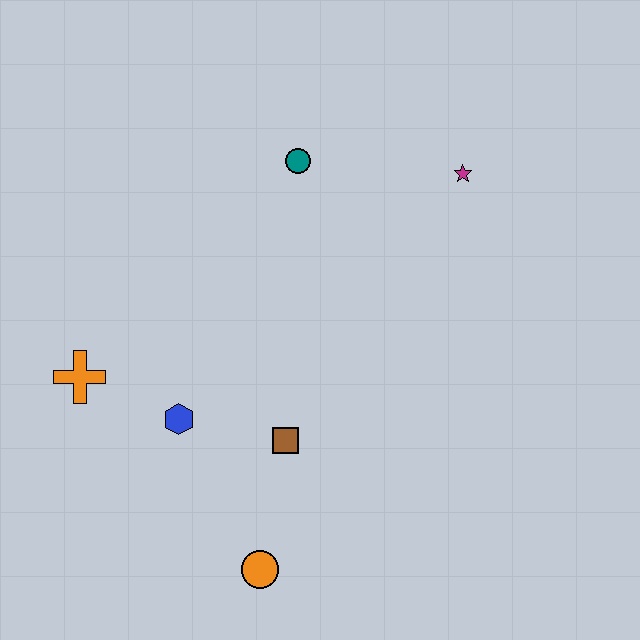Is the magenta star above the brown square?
Yes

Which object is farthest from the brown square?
The magenta star is farthest from the brown square.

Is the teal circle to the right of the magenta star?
No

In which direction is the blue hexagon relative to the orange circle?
The blue hexagon is above the orange circle.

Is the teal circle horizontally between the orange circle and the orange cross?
No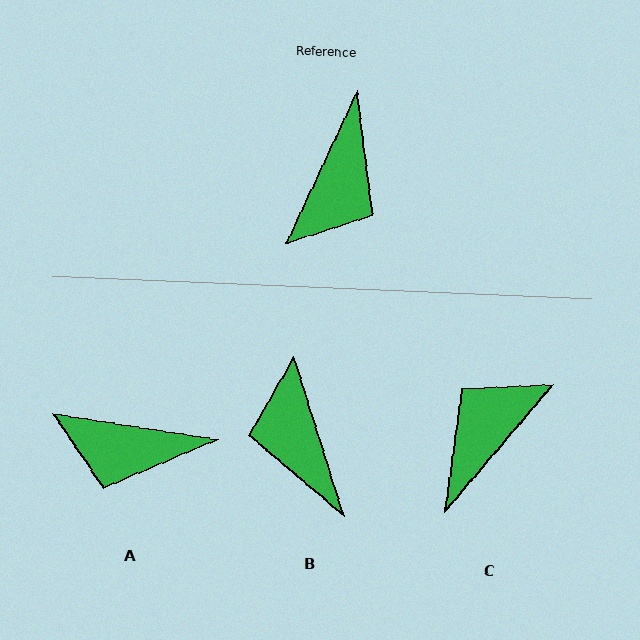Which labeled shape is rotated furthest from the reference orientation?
C, about 165 degrees away.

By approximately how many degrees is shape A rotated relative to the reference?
Approximately 74 degrees clockwise.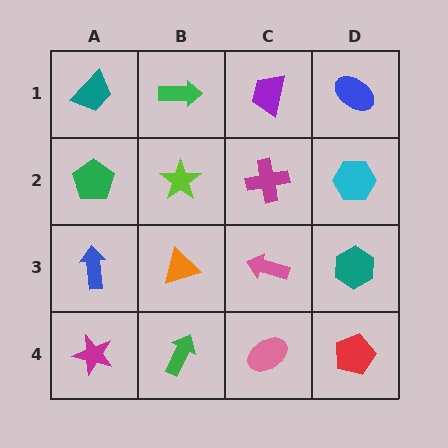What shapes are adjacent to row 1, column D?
A cyan hexagon (row 2, column D), a purple trapezoid (row 1, column C).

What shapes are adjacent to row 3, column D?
A cyan hexagon (row 2, column D), a red pentagon (row 4, column D), a pink arrow (row 3, column C).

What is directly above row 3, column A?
A green pentagon.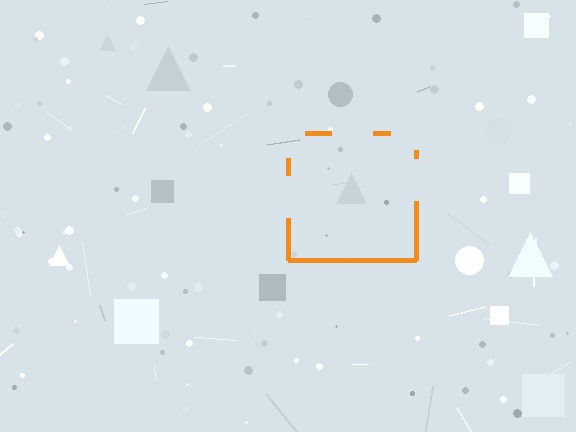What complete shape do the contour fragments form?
The contour fragments form a square.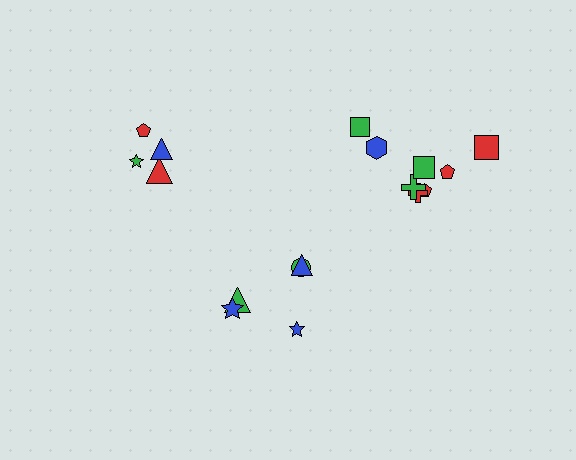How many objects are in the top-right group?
There are 8 objects.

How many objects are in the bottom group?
There are 5 objects.